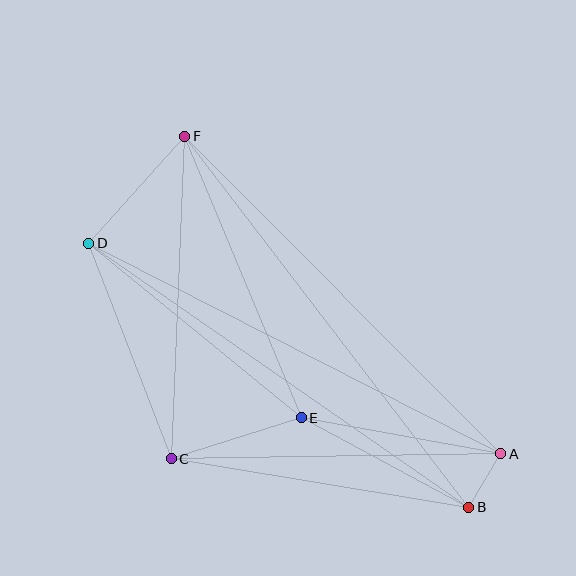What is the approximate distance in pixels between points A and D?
The distance between A and D is approximately 462 pixels.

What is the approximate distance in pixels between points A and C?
The distance between A and C is approximately 329 pixels.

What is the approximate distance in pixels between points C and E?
The distance between C and E is approximately 136 pixels.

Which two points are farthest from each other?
Points B and F are farthest from each other.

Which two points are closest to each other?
Points A and B are closest to each other.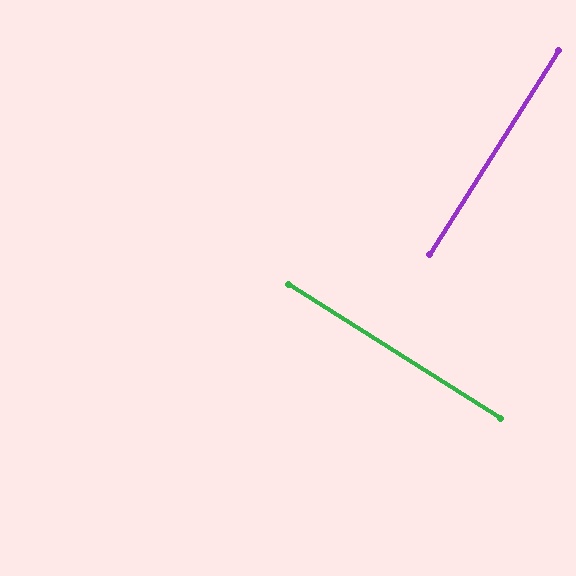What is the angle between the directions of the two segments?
Approximately 90 degrees.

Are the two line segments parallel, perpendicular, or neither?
Perpendicular — they meet at approximately 90°.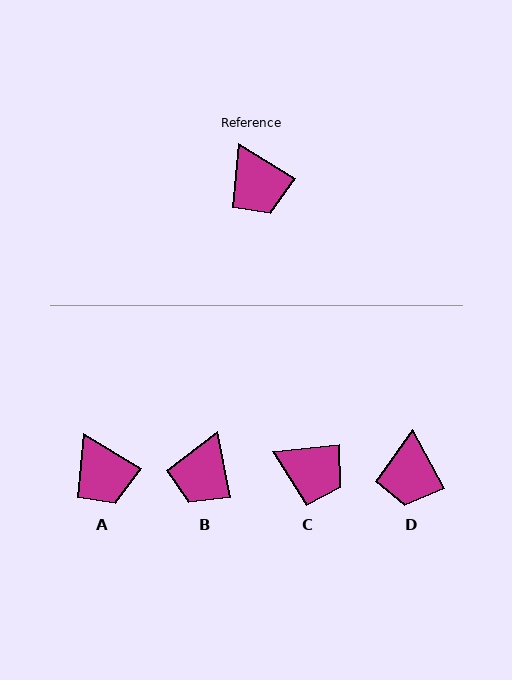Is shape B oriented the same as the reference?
No, it is off by about 46 degrees.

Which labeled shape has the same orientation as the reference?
A.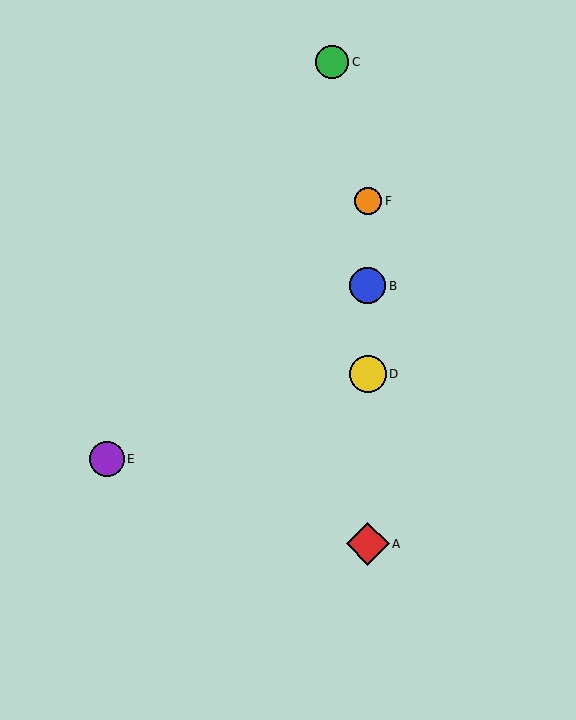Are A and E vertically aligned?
No, A is at x≈368 and E is at x≈107.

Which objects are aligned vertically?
Objects A, B, D, F are aligned vertically.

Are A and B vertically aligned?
Yes, both are at x≈368.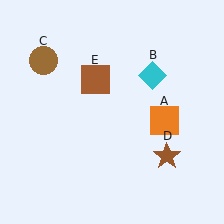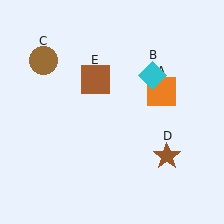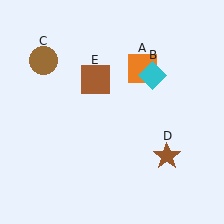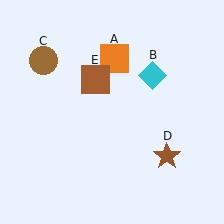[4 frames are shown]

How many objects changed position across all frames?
1 object changed position: orange square (object A).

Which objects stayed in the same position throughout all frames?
Cyan diamond (object B) and brown circle (object C) and brown star (object D) and brown square (object E) remained stationary.